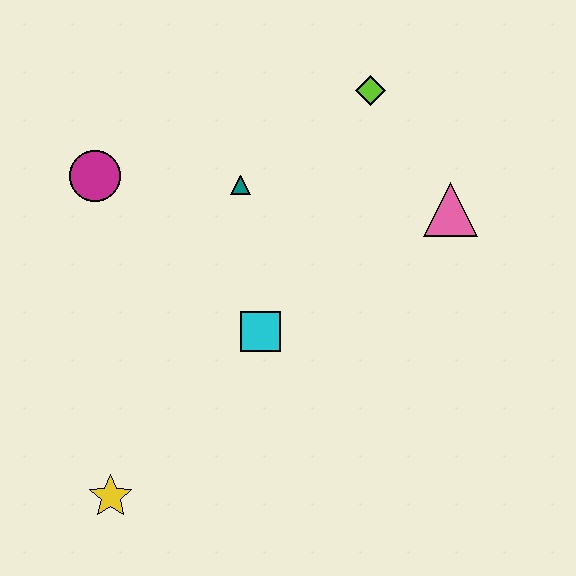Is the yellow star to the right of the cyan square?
No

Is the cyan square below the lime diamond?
Yes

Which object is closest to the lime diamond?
The pink triangle is closest to the lime diamond.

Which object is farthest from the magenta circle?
The pink triangle is farthest from the magenta circle.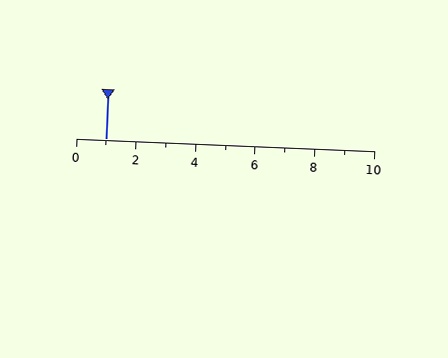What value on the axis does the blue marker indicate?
The marker indicates approximately 1.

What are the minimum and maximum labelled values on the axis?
The axis runs from 0 to 10.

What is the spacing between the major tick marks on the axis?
The major ticks are spaced 2 apart.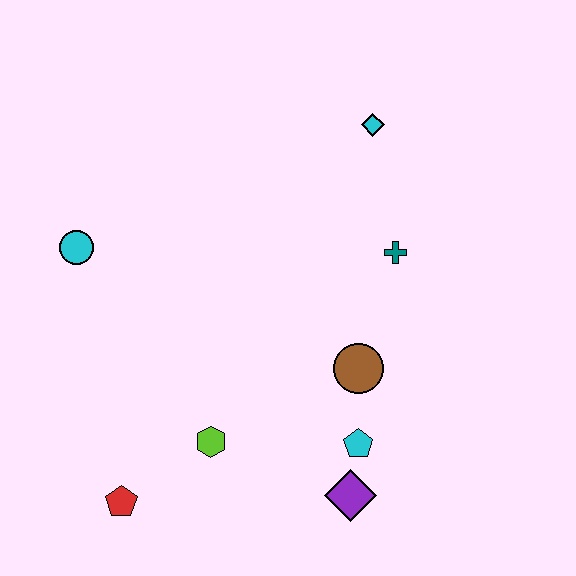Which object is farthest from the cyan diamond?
The red pentagon is farthest from the cyan diamond.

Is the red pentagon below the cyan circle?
Yes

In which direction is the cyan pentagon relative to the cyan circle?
The cyan pentagon is to the right of the cyan circle.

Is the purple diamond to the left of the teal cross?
Yes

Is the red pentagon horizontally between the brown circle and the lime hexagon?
No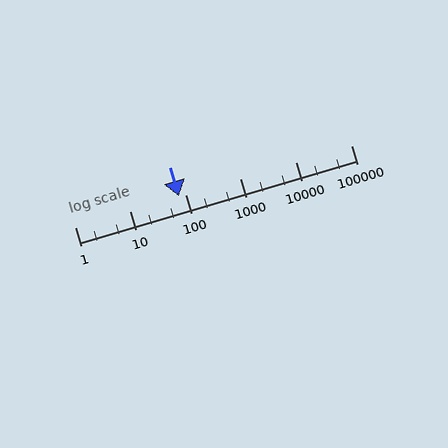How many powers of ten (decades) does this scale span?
The scale spans 5 decades, from 1 to 100000.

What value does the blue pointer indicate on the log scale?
The pointer indicates approximately 77.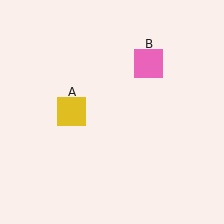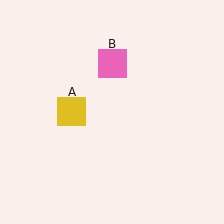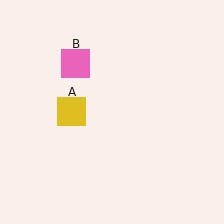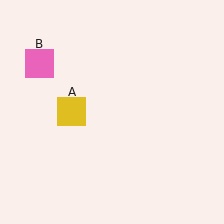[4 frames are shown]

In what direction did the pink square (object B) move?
The pink square (object B) moved left.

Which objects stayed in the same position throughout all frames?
Yellow square (object A) remained stationary.